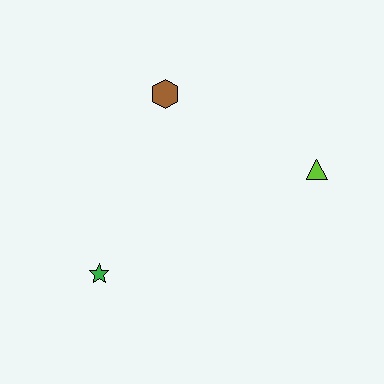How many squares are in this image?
There are no squares.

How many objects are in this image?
There are 3 objects.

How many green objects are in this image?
There is 1 green object.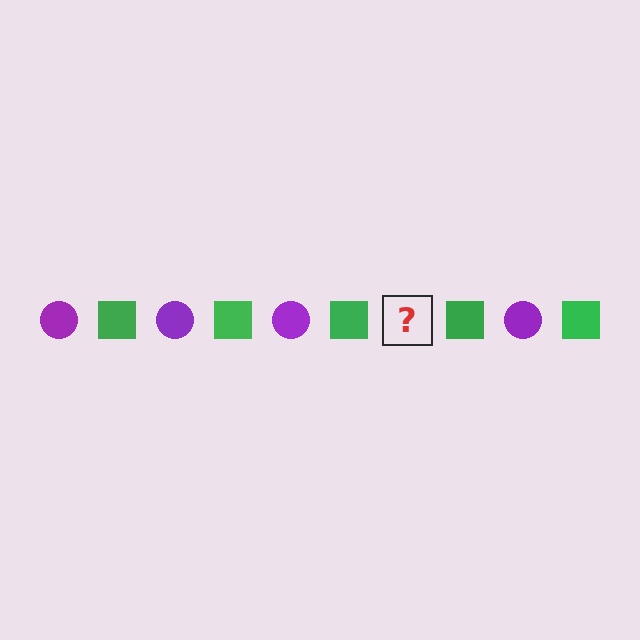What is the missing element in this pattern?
The missing element is a purple circle.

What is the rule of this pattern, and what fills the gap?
The rule is that the pattern alternates between purple circle and green square. The gap should be filled with a purple circle.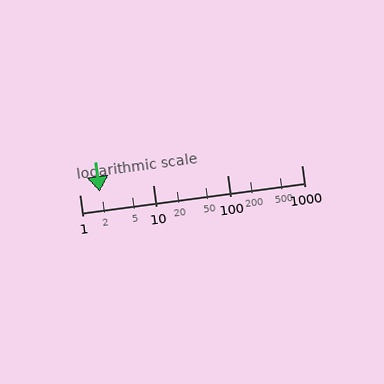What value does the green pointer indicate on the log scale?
The pointer indicates approximately 1.9.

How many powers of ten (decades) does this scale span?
The scale spans 3 decades, from 1 to 1000.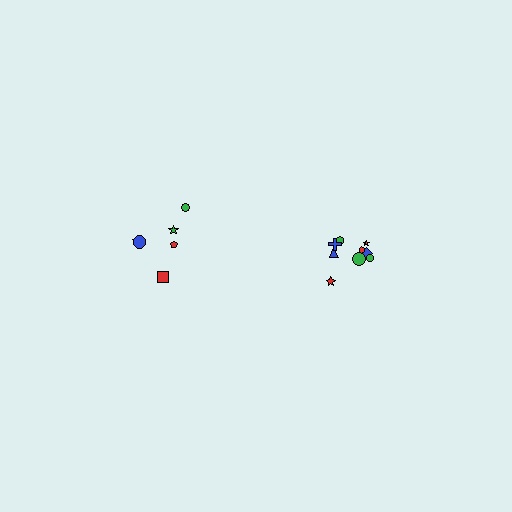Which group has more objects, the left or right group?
The right group.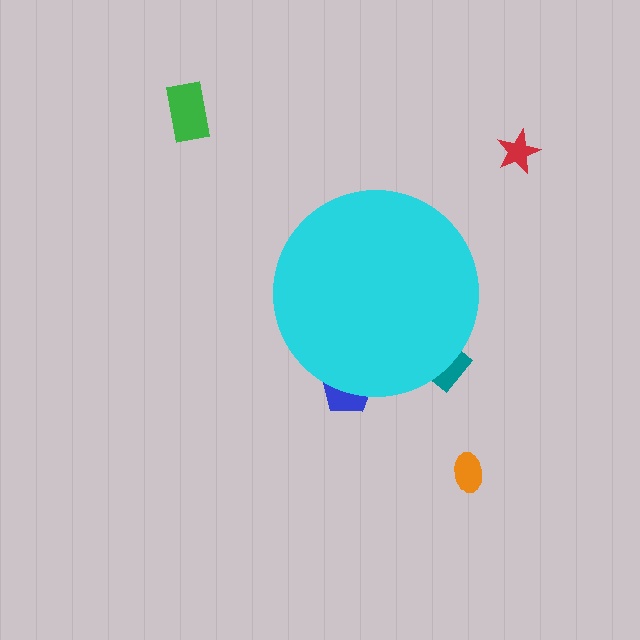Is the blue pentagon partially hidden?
Yes, the blue pentagon is partially hidden behind the cyan circle.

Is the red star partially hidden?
No, the red star is fully visible.